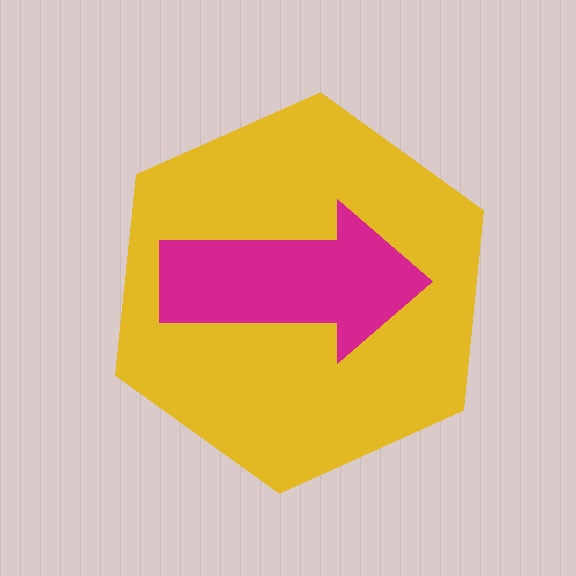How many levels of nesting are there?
2.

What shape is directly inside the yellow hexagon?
The magenta arrow.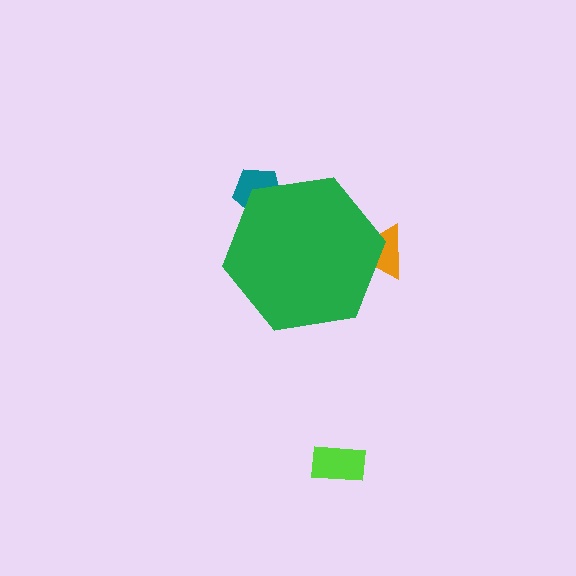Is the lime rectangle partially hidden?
No, the lime rectangle is fully visible.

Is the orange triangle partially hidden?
Yes, the orange triangle is partially hidden behind the green hexagon.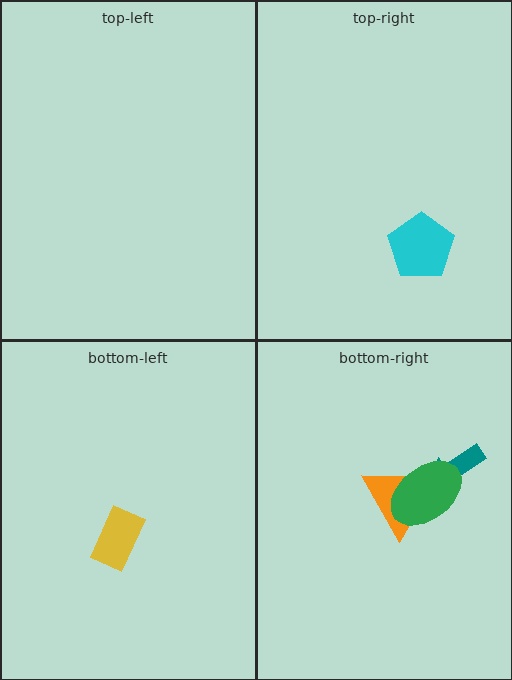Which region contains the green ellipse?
The bottom-right region.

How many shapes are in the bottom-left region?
1.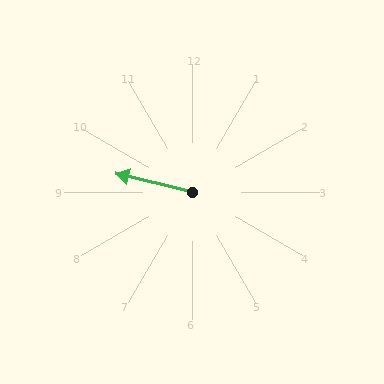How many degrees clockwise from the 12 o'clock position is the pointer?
Approximately 284 degrees.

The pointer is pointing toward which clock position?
Roughly 9 o'clock.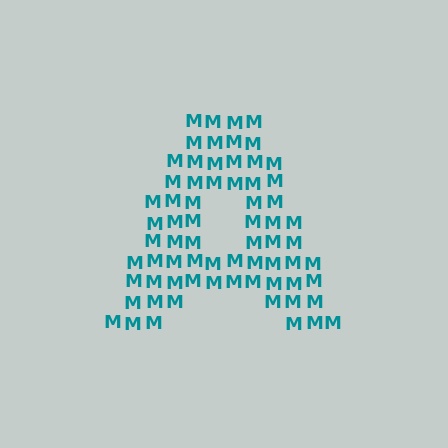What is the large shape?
The large shape is the letter A.